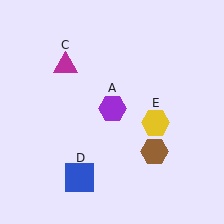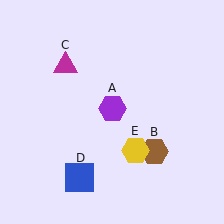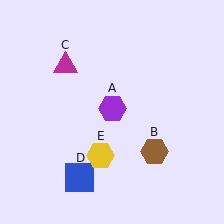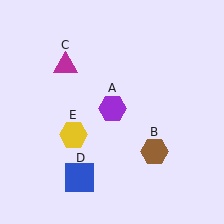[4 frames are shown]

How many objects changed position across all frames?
1 object changed position: yellow hexagon (object E).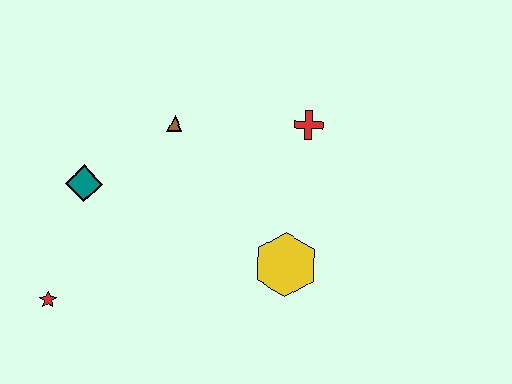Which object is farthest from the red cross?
The red star is farthest from the red cross.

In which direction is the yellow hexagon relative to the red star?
The yellow hexagon is to the right of the red star.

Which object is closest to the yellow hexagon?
The red cross is closest to the yellow hexagon.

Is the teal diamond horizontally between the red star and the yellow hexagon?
Yes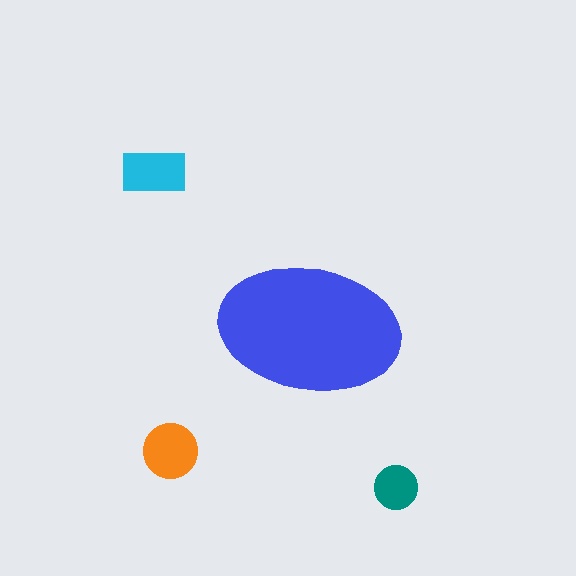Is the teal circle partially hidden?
No, the teal circle is fully visible.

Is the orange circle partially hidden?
No, the orange circle is fully visible.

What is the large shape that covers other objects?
A blue ellipse.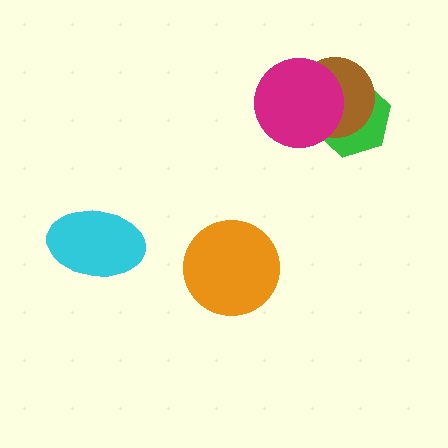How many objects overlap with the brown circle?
2 objects overlap with the brown circle.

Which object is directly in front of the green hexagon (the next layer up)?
The brown circle is directly in front of the green hexagon.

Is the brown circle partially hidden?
Yes, it is partially covered by another shape.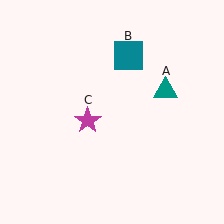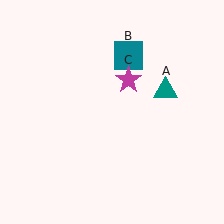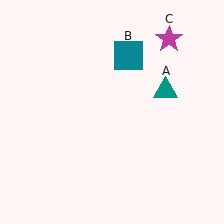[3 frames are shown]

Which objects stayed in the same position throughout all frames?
Teal triangle (object A) and teal square (object B) remained stationary.